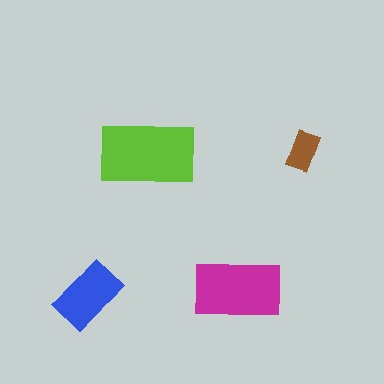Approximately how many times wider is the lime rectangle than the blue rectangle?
About 1.5 times wider.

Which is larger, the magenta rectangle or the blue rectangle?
The magenta one.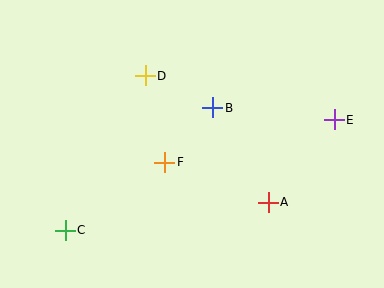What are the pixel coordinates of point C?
Point C is at (65, 230).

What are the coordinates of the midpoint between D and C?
The midpoint between D and C is at (105, 153).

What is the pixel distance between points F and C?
The distance between F and C is 120 pixels.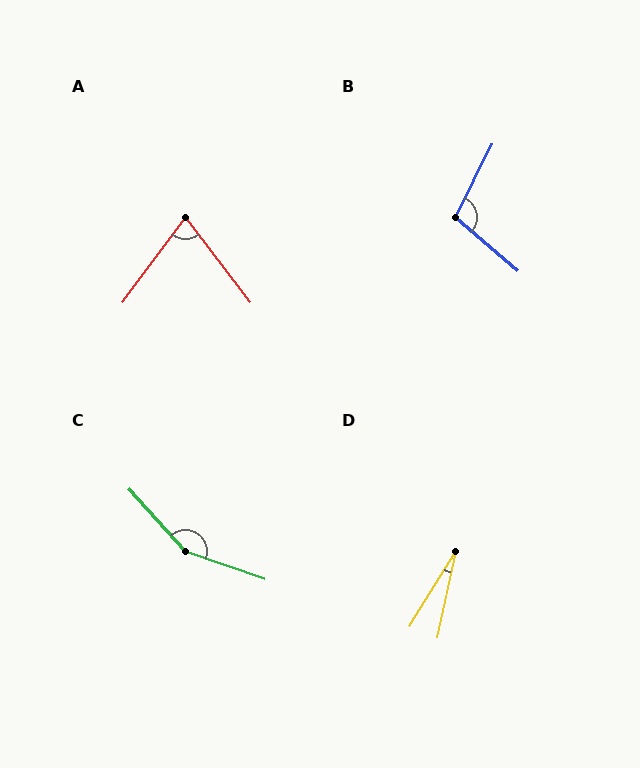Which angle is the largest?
C, at approximately 151 degrees.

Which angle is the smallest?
D, at approximately 20 degrees.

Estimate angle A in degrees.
Approximately 74 degrees.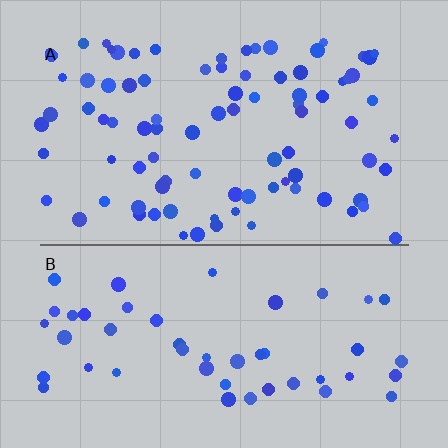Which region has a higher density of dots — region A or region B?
A (the top).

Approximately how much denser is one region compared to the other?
Approximately 1.8× — region A over region B.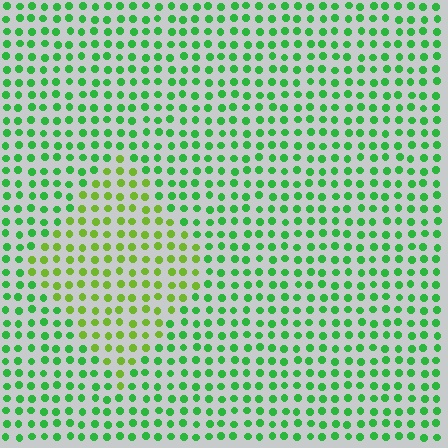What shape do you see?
I see a diamond.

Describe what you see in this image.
The image is filled with small green elements in a uniform arrangement. A diamond-shaped region is visible where the elements are tinted to a slightly different hue, forming a subtle color boundary.